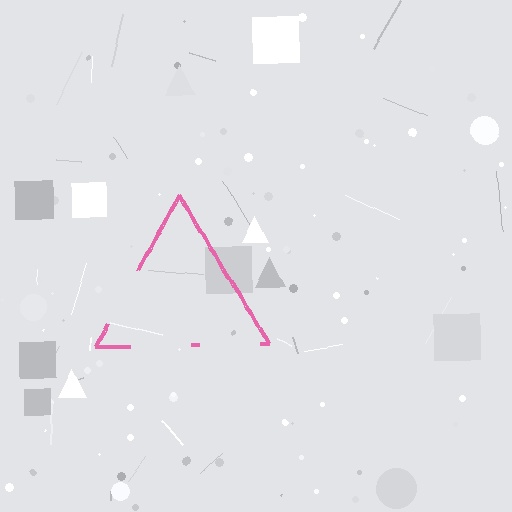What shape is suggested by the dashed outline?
The dashed outline suggests a triangle.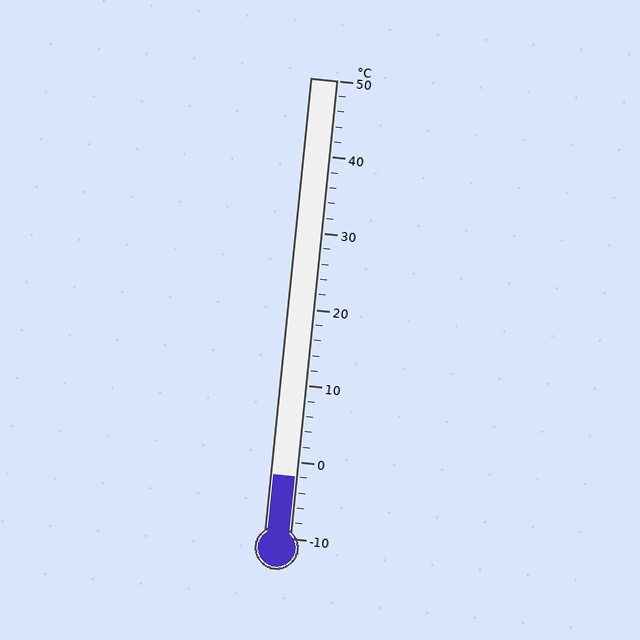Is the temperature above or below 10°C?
The temperature is below 10°C.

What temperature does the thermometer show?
The thermometer shows approximately -2°C.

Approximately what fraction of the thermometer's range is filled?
The thermometer is filled to approximately 15% of its range.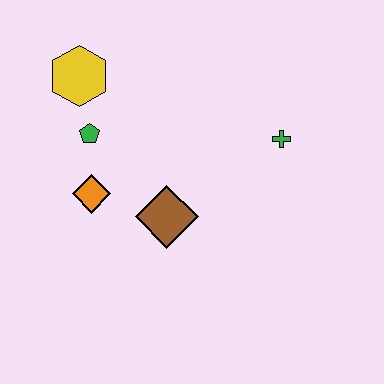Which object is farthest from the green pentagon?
The green cross is farthest from the green pentagon.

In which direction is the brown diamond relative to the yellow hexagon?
The brown diamond is below the yellow hexagon.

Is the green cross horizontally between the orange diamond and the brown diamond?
No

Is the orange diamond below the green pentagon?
Yes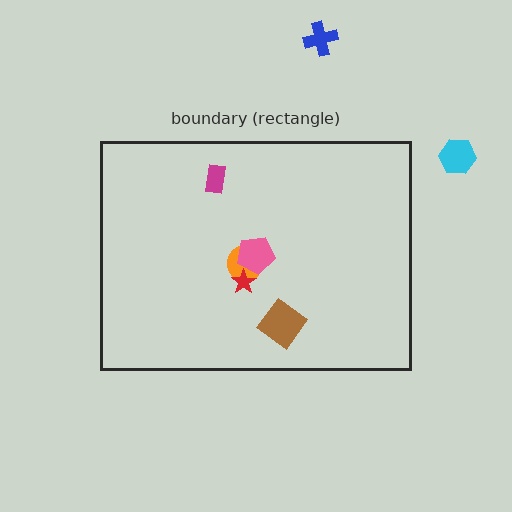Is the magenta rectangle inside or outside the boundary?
Inside.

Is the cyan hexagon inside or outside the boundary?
Outside.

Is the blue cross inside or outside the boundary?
Outside.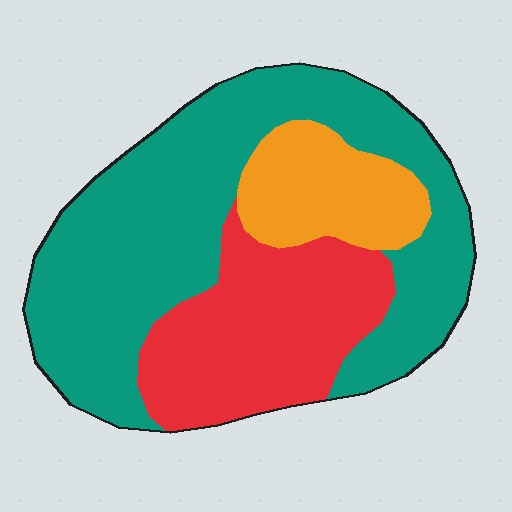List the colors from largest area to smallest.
From largest to smallest: teal, red, orange.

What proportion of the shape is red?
Red takes up about one quarter (1/4) of the shape.